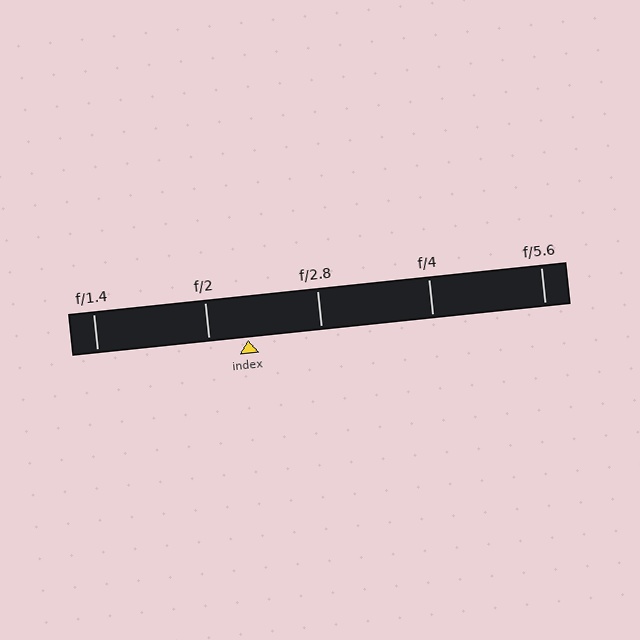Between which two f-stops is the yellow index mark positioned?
The index mark is between f/2 and f/2.8.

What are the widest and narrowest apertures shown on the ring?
The widest aperture shown is f/1.4 and the narrowest is f/5.6.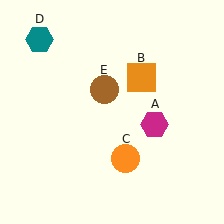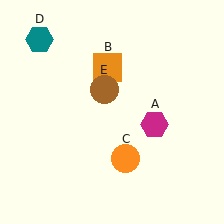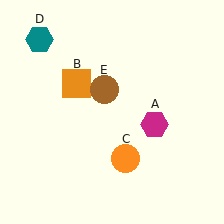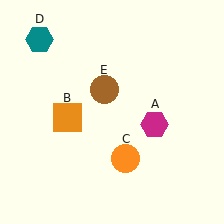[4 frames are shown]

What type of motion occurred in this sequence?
The orange square (object B) rotated counterclockwise around the center of the scene.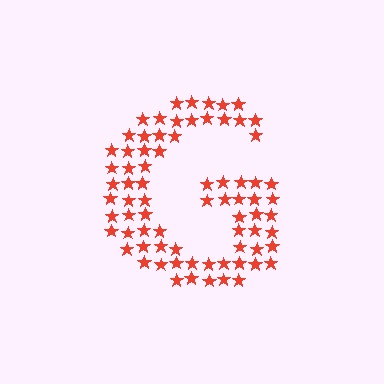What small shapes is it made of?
It is made of small stars.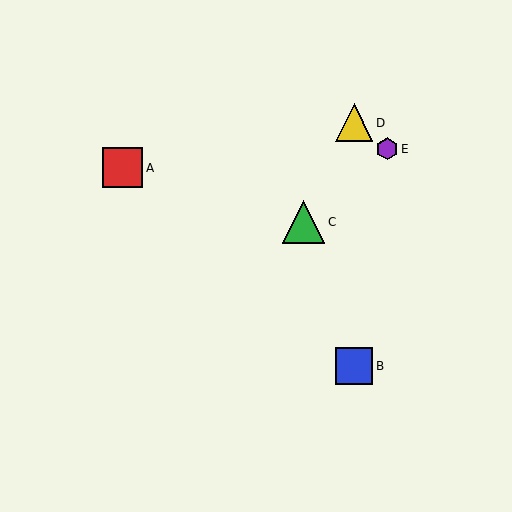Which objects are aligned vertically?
Objects B, D are aligned vertically.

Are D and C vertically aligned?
No, D is at x≈354 and C is at x≈303.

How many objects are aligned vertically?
2 objects (B, D) are aligned vertically.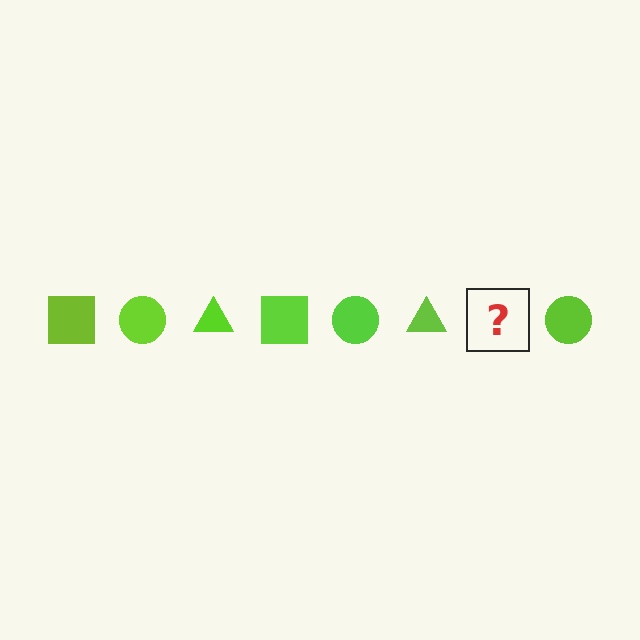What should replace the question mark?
The question mark should be replaced with a lime square.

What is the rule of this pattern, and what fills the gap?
The rule is that the pattern cycles through square, circle, triangle shapes in lime. The gap should be filled with a lime square.